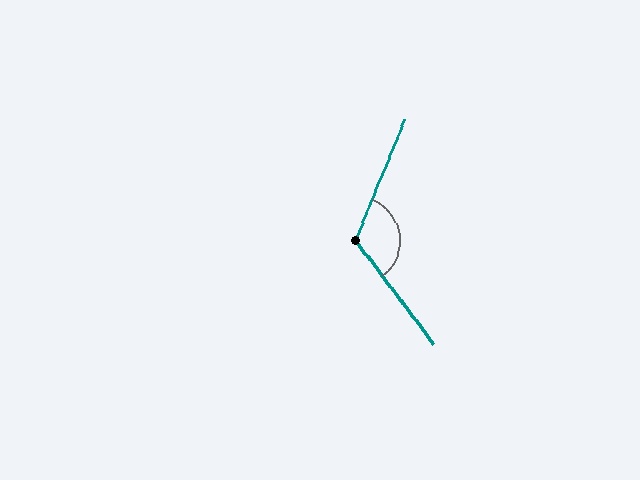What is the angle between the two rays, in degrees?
Approximately 121 degrees.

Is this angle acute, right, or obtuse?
It is obtuse.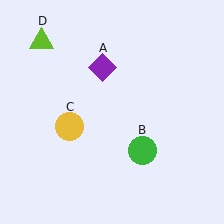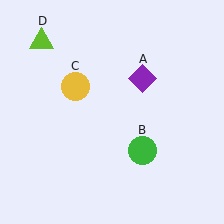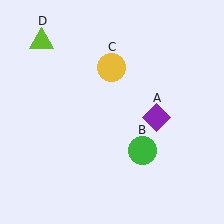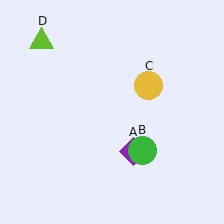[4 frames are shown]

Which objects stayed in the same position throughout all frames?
Green circle (object B) and lime triangle (object D) remained stationary.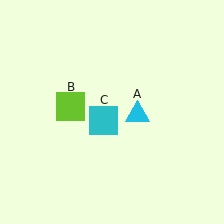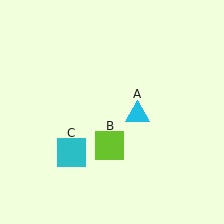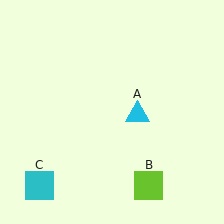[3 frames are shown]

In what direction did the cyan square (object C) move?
The cyan square (object C) moved down and to the left.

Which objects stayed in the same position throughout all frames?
Cyan triangle (object A) remained stationary.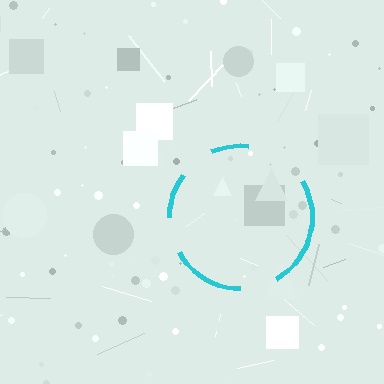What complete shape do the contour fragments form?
The contour fragments form a circle.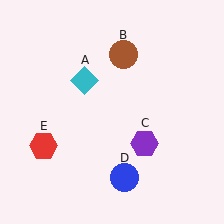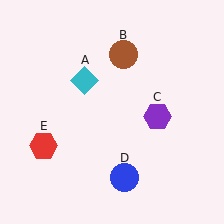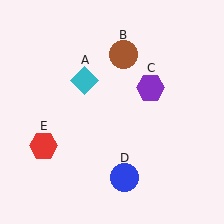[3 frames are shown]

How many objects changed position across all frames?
1 object changed position: purple hexagon (object C).